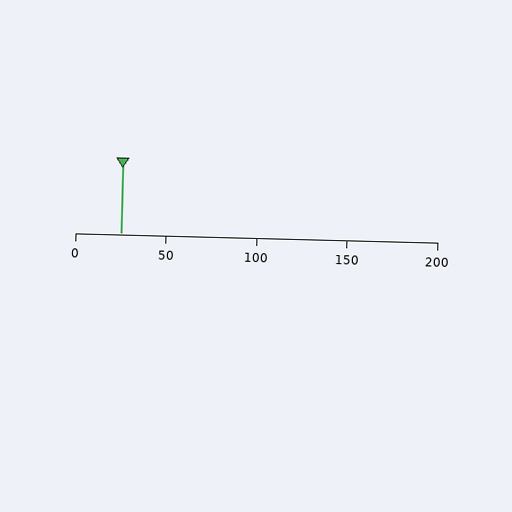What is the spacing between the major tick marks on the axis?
The major ticks are spaced 50 apart.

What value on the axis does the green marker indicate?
The marker indicates approximately 25.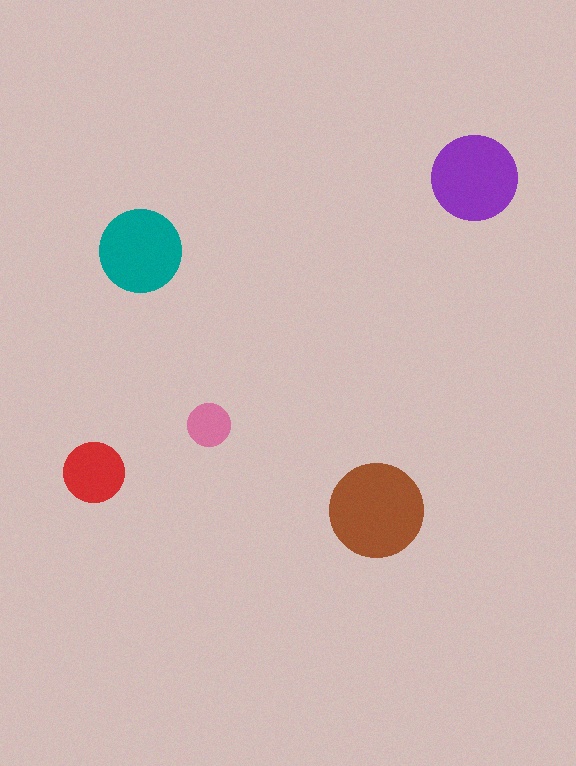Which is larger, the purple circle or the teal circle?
The purple one.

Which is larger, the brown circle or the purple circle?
The brown one.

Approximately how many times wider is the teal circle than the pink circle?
About 2 times wider.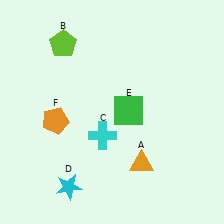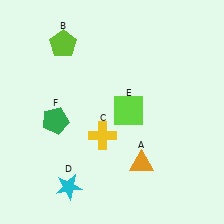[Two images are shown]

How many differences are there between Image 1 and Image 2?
There are 3 differences between the two images.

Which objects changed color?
C changed from cyan to yellow. E changed from green to lime. F changed from orange to green.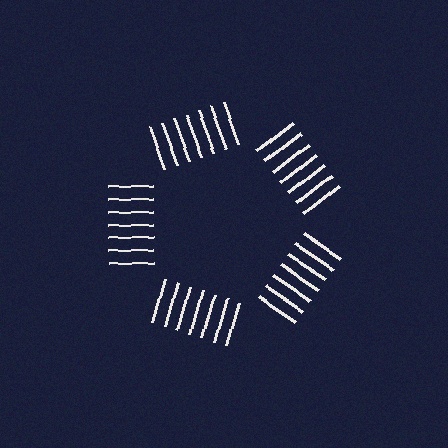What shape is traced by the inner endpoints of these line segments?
An illusory pentagon — the line segments terminate on its edges but no continuous stroke is drawn.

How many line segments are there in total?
35 — 7 along each of the 5 edges.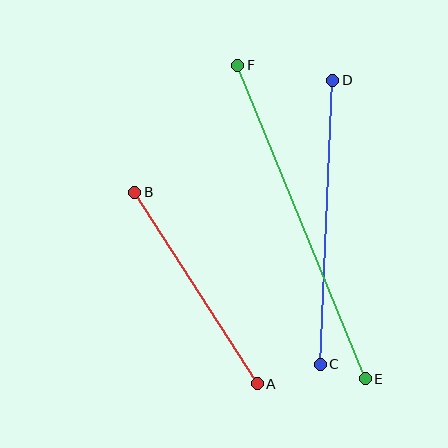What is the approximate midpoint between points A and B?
The midpoint is at approximately (196, 288) pixels.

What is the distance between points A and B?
The distance is approximately 227 pixels.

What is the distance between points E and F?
The distance is approximately 338 pixels.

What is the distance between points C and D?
The distance is approximately 284 pixels.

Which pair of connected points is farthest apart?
Points E and F are farthest apart.